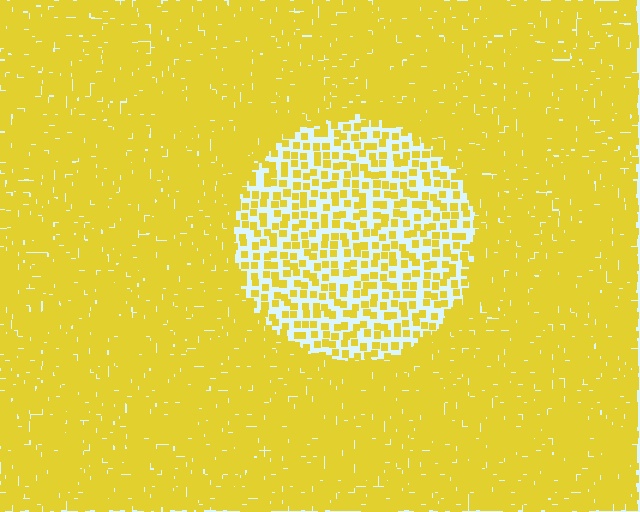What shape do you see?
I see a circle.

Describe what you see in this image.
The image contains small yellow elements arranged at two different densities. A circle-shaped region is visible where the elements are less densely packed than the surrounding area.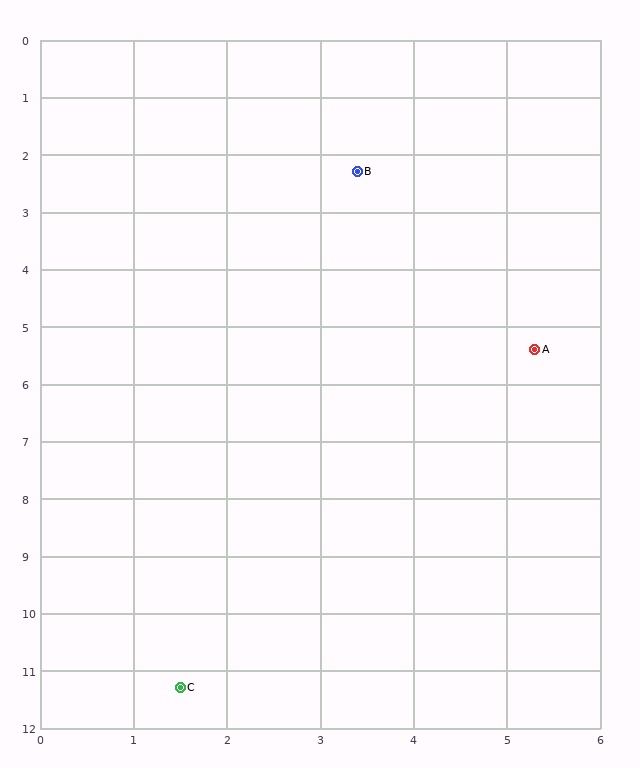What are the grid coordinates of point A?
Point A is at approximately (5.3, 5.4).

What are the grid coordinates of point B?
Point B is at approximately (3.4, 2.3).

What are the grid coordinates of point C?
Point C is at approximately (1.5, 11.3).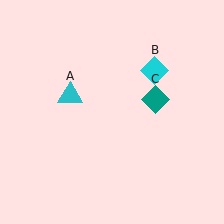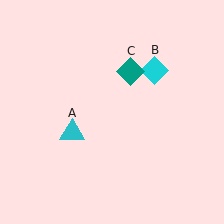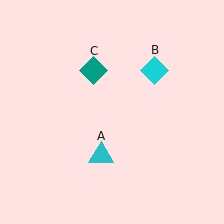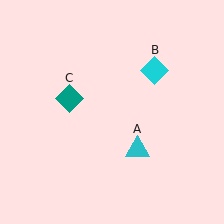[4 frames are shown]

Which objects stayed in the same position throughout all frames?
Cyan diamond (object B) remained stationary.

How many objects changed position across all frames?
2 objects changed position: cyan triangle (object A), teal diamond (object C).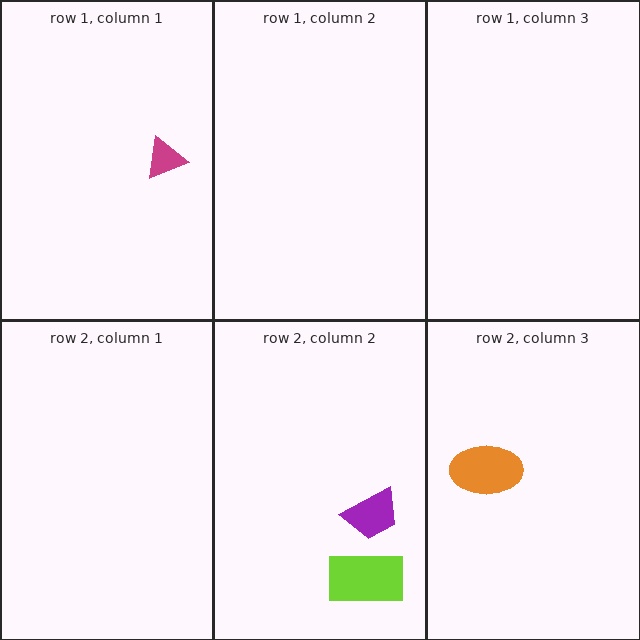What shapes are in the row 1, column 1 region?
The magenta triangle.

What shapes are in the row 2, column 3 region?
The orange ellipse.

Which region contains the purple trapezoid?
The row 2, column 2 region.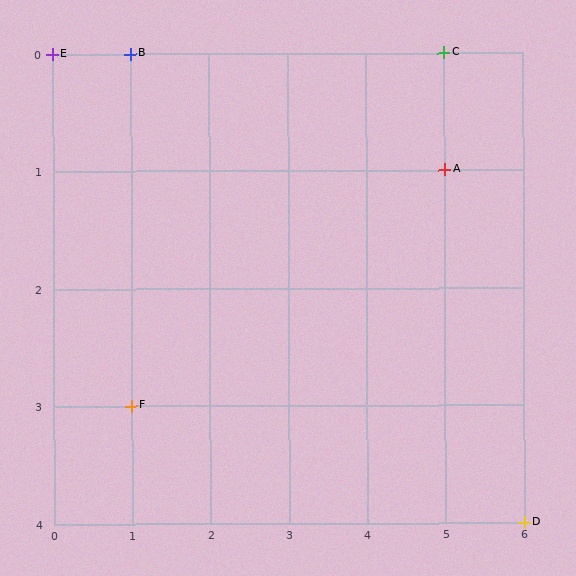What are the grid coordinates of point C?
Point C is at grid coordinates (5, 0).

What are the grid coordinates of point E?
Point E is at grid coordinates (0, 0).